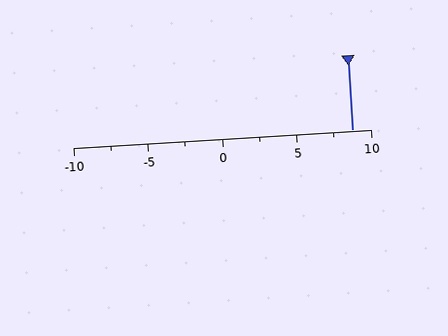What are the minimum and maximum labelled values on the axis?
The axis runs from -10 to 10.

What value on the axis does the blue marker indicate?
The marker indicates approximately 8.8.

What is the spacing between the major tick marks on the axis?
The major ticks are spaced 5 apart.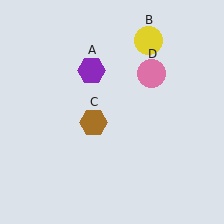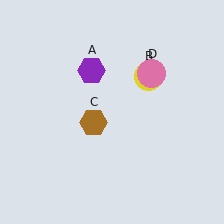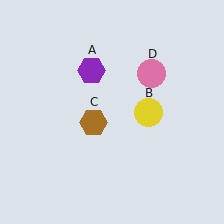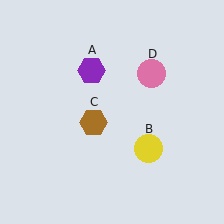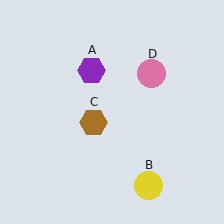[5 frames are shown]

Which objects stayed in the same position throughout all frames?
Purple hexagon (object A) and brown hexagon (object C) and pink circle (object D) remained stationary.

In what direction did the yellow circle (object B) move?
The yellow circle (object B) moved down.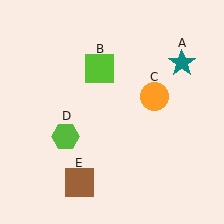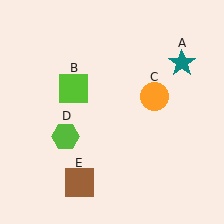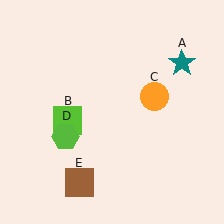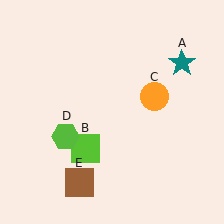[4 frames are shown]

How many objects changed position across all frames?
1 object changed position: lime square (object B).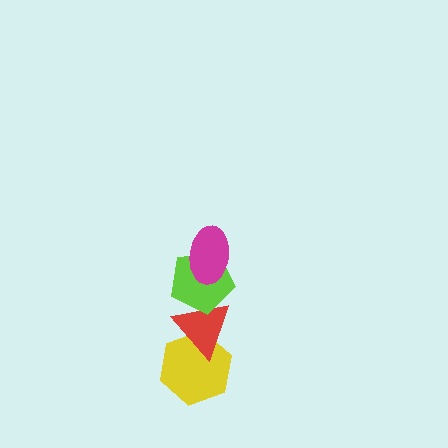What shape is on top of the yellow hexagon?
The red triangle is on top of the yellow hexagon.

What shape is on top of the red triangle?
The lime pentagon is on top of the red triangle.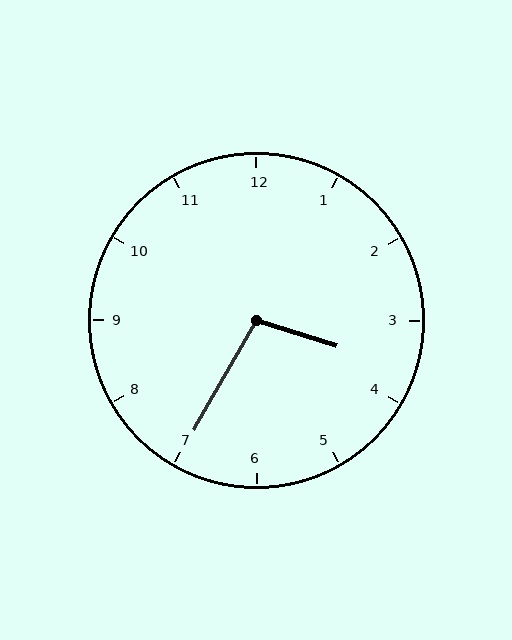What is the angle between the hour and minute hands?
Approximately 102 degrees.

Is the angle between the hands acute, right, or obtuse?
It is obtuse.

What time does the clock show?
3:35.